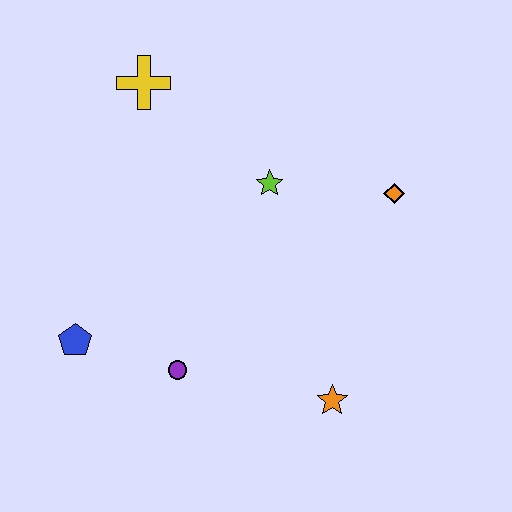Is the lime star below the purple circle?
No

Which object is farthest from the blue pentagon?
The orange diamond is farthest from the blue pentagon.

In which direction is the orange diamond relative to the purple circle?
The orange diamond is to the right of the purple circle.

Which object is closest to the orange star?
The purple circle is closest to the orange star.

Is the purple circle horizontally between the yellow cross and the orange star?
Yes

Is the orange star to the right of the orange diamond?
No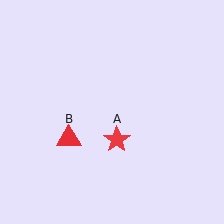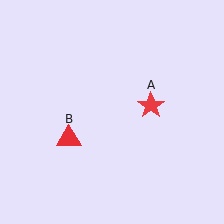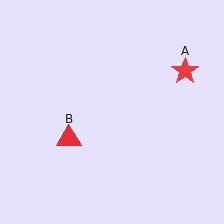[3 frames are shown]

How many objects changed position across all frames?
1 object changed position: red star (object A).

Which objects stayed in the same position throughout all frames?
Red triangle (object B) remained stationary.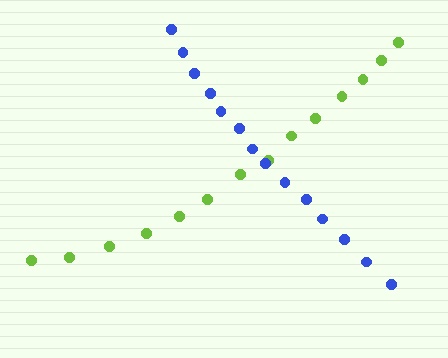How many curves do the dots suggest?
There are 2 distinct paths.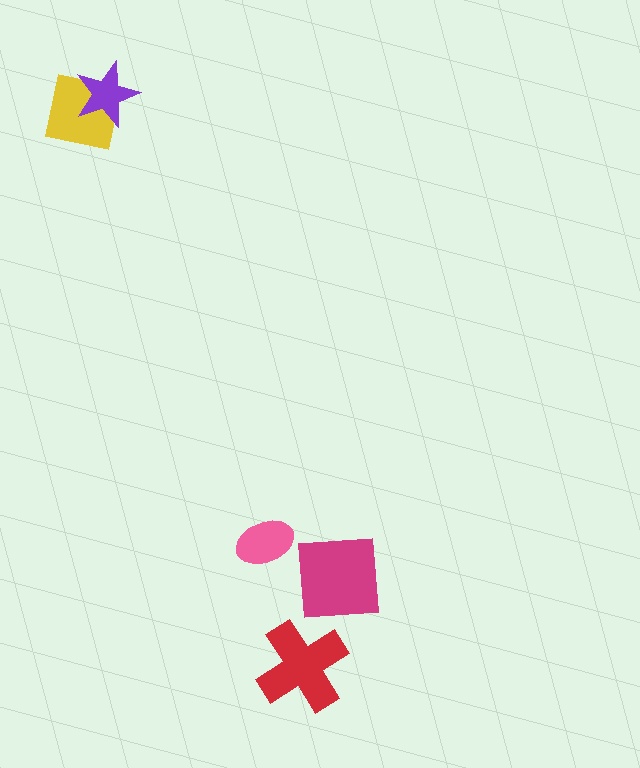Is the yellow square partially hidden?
Yes, it is partially covered by another shape.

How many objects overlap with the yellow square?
1 object overlaps with the yellow square.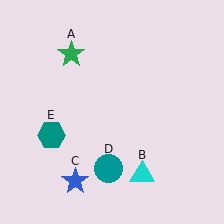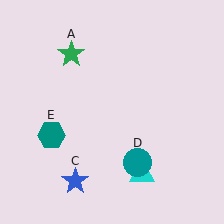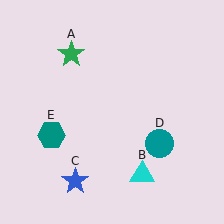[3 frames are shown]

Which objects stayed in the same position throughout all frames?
Green star (object A) and cyan triangle (object B) and blue star (object C) and teal hexagon (object E) remained stationary.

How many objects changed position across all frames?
1 object changed position: teal circle (object D).